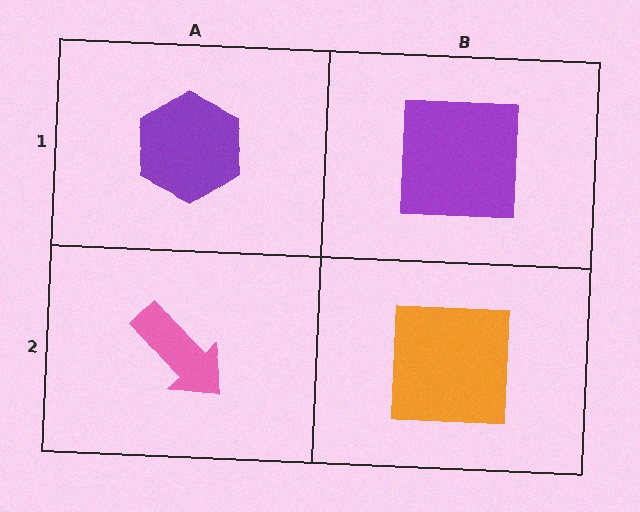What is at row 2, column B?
An orange square.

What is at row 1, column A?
A purple hexagon.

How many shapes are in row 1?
2 shapes.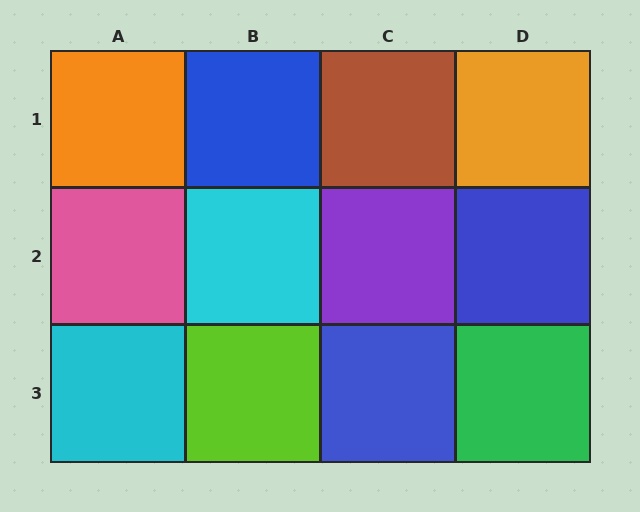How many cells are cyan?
2 cells are cyan.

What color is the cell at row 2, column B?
Cyan.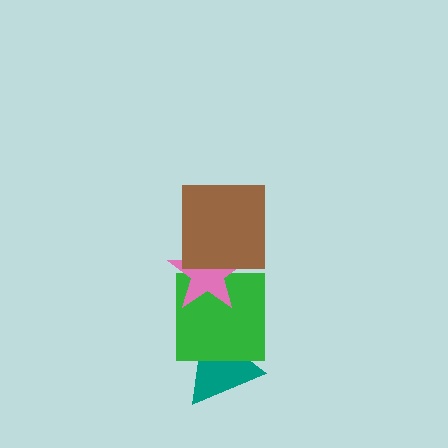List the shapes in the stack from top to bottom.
From top to bottom: the brown square, the pink star, the green square, the teal triangle.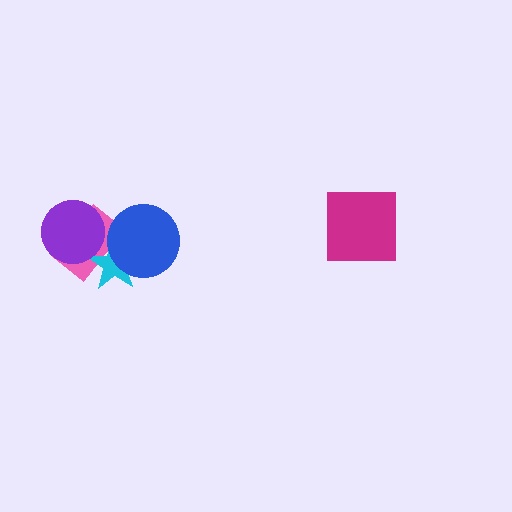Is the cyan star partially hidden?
Yes, it is partially covered by another shape.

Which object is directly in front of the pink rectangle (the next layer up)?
The cyan star is directly in front of the pink rectangle.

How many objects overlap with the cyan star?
3 objects overlap with the cyan star.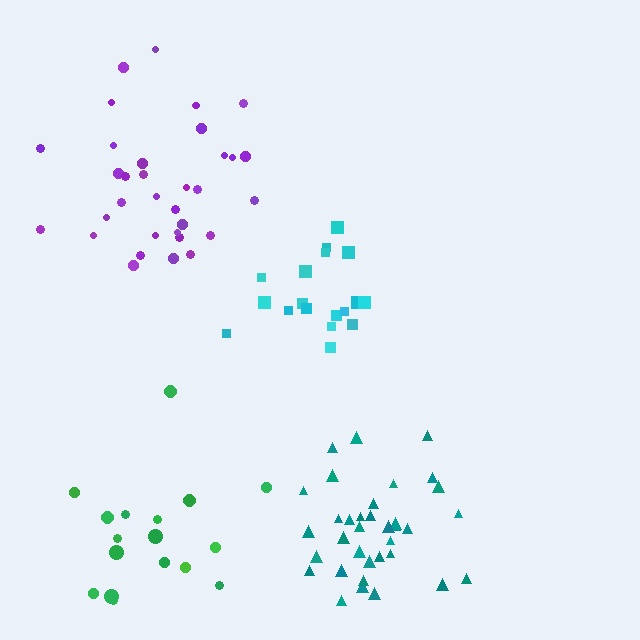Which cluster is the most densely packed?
Teal.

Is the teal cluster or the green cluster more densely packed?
Teal.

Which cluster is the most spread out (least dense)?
Green.